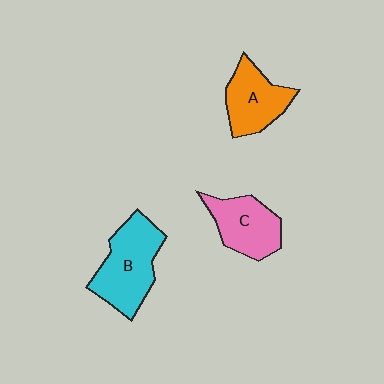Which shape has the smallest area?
Shape A (orange).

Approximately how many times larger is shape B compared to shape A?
Approximately 1.4 times.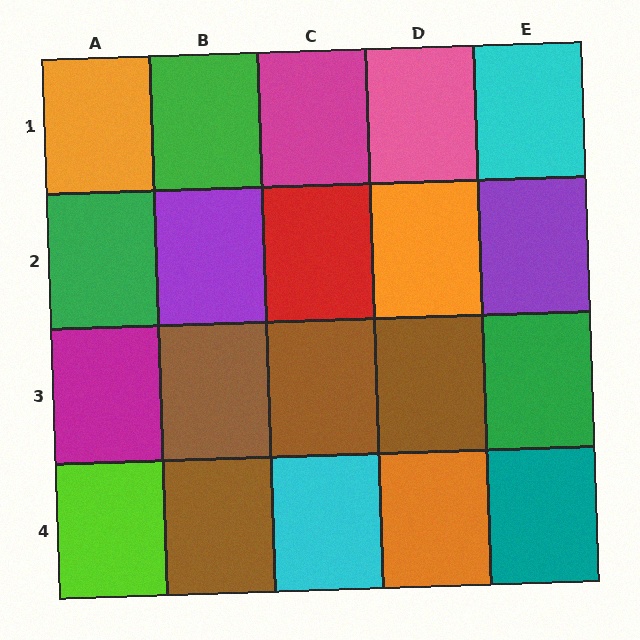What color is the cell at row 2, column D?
Orange.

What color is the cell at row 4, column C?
Cyan.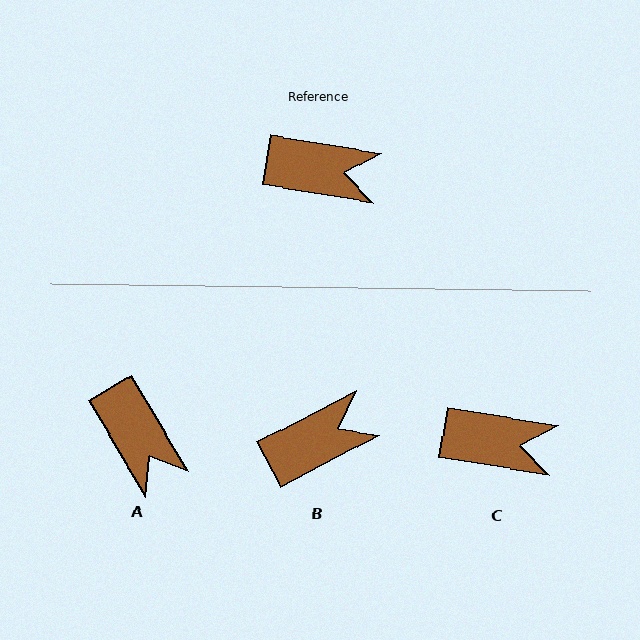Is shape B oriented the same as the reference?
No, it is off by about 36 degrees.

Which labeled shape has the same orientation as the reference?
C.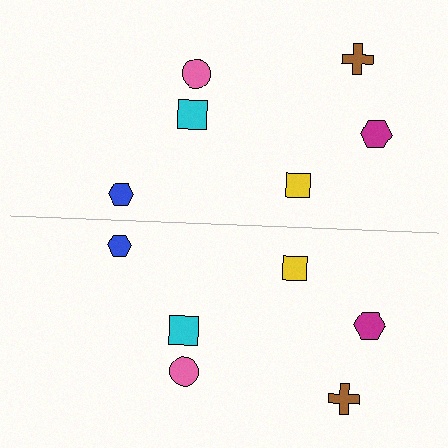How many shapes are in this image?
There are 12 shapes in this image.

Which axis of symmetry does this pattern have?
The pattern has a horizontal axis of symmetry running through the center of the image.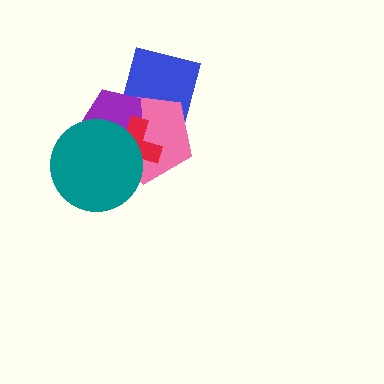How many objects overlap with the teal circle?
3 objects overlap with the teal circle.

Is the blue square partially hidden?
Yes, it is partially covered by another shape.